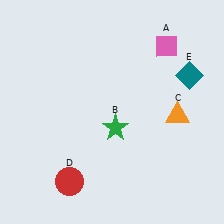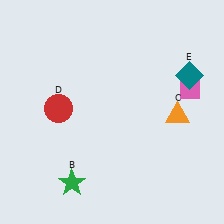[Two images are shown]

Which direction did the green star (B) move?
The green star (B) moved down.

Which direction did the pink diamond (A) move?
The pink diamond (A) moved down.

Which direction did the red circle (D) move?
The red circle (D) moved up.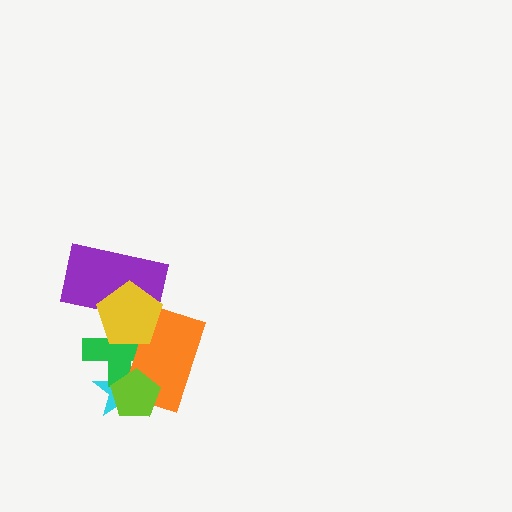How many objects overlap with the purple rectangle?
2 objects overlap with the purple rectangle.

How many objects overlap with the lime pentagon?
3 objects overlap with the lime pentagon.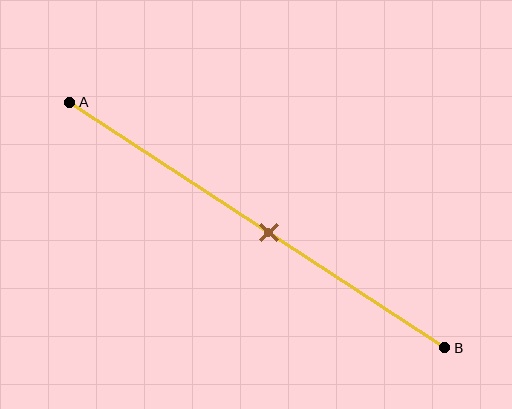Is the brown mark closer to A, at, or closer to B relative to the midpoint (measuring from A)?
The brown mark is closer to point B than the midpoint of segment AB.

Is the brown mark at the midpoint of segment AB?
No, the mark is at about 55% from A, not at the 50% midpoint.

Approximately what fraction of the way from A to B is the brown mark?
The brown mark is approximately 55% of the way from A to B.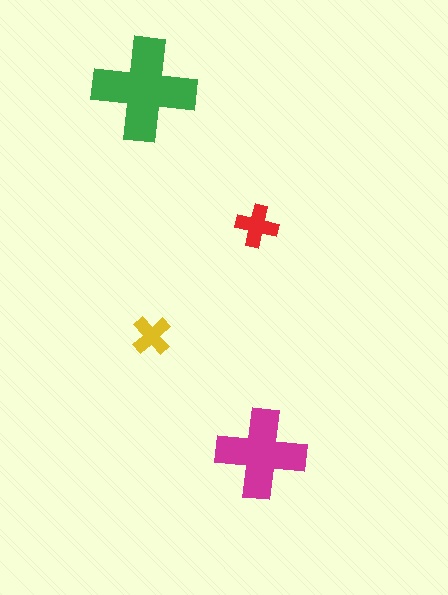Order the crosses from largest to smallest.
the green one, the magenta one, the red one, the yellow one.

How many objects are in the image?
There are 4 objects in the image.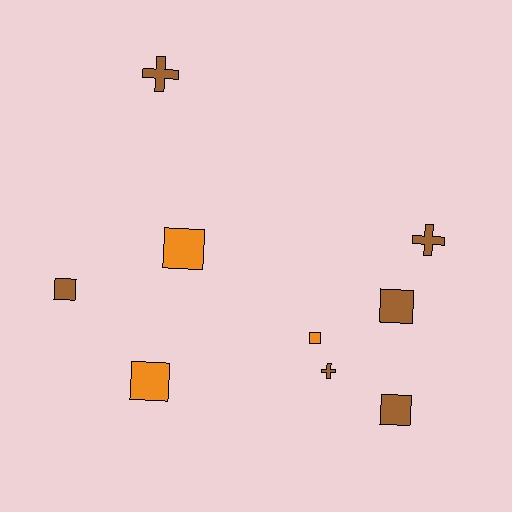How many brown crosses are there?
There are 3 brown crosses.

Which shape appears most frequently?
Square, with 6 objects.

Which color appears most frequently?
Brown, with 6 objects.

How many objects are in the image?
There are 9 objects.